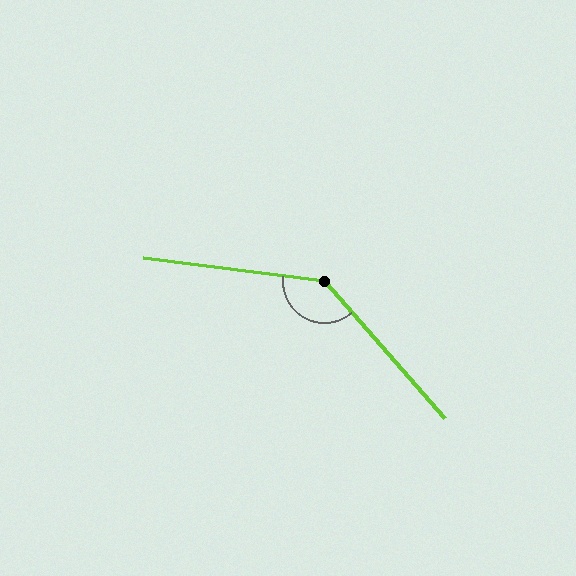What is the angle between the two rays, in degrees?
Approximately 138 degrees.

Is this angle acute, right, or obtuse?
It is obtuse.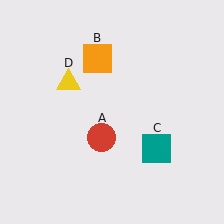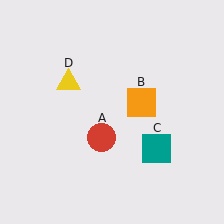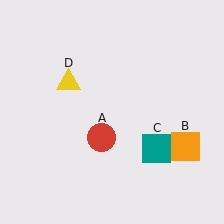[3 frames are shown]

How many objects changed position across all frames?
1 object changed position: orange square (object B).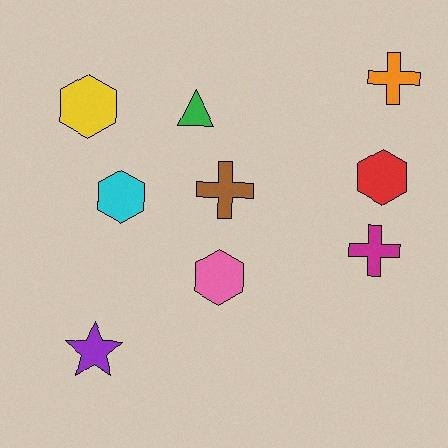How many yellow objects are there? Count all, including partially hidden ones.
There is 1 yellow object.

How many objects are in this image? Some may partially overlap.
There are 9 objects.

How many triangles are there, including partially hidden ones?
There is 1 triangle.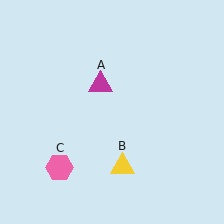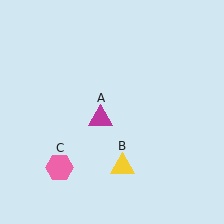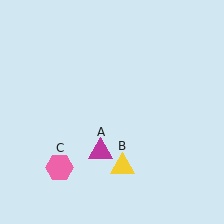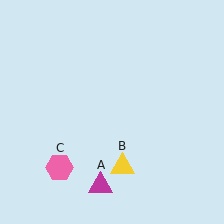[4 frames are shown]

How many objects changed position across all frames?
1 object changed position: magenta triangle (object A).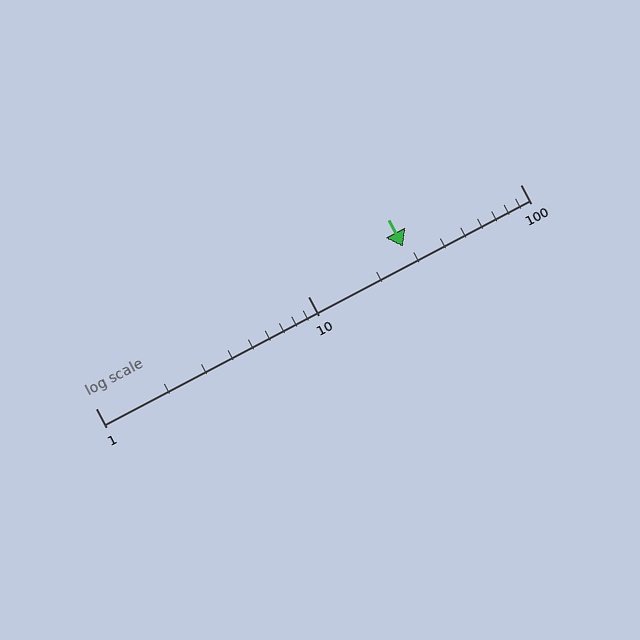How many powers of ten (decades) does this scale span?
The scale spans 2 decades, from 1 to 100.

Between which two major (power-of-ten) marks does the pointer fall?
The pointer is between 10 and 100.